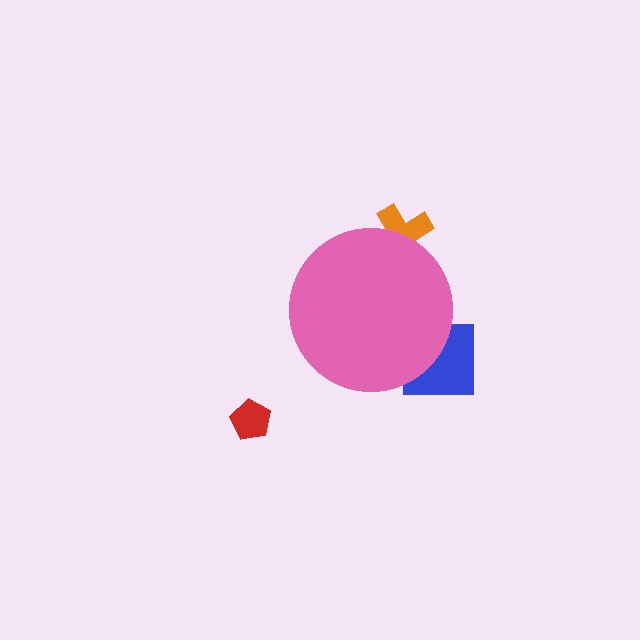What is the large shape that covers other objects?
A pink circle.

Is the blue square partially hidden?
Yes, the blue square is partially hidden behind the pink circle.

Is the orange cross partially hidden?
Yes, the orange cross is partially hidden behind the pink circle.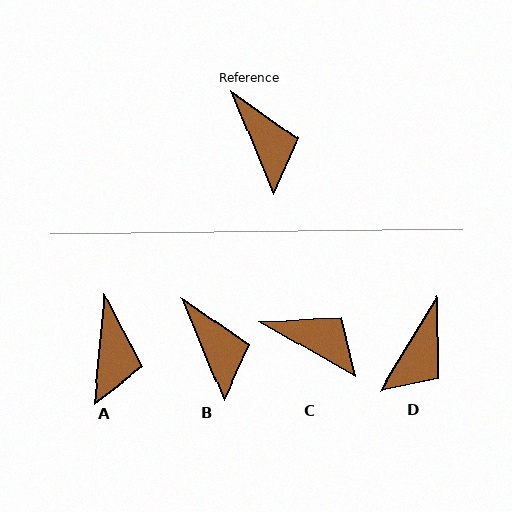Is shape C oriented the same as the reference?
No, it is off by about 38 degrees.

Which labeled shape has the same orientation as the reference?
B.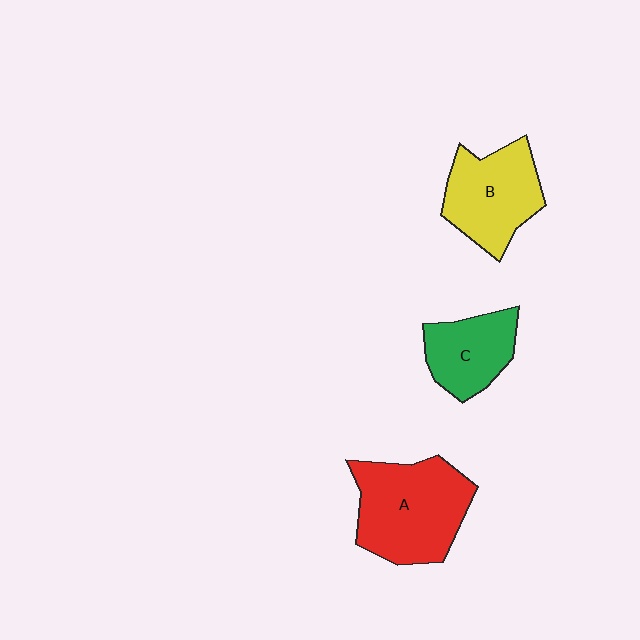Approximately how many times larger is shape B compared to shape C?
Approximately 1.3 times.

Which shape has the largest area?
Shape A (red).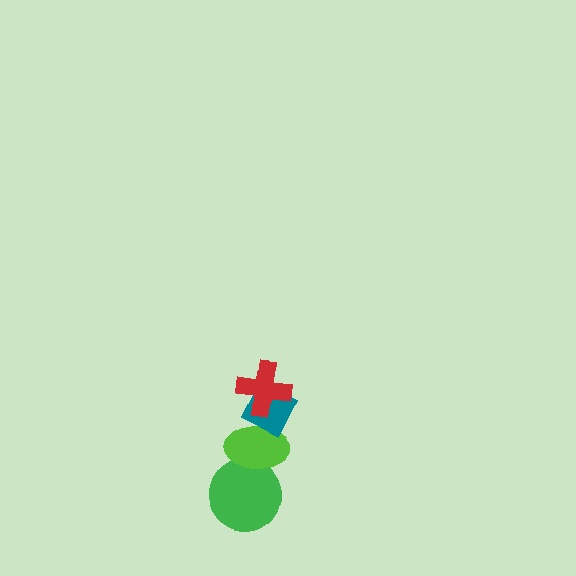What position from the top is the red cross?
The red cross is 1st from the top.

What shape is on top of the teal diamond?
The red cross is on top of the teal diamond.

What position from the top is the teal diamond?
The teal diamond is 2nd from the top.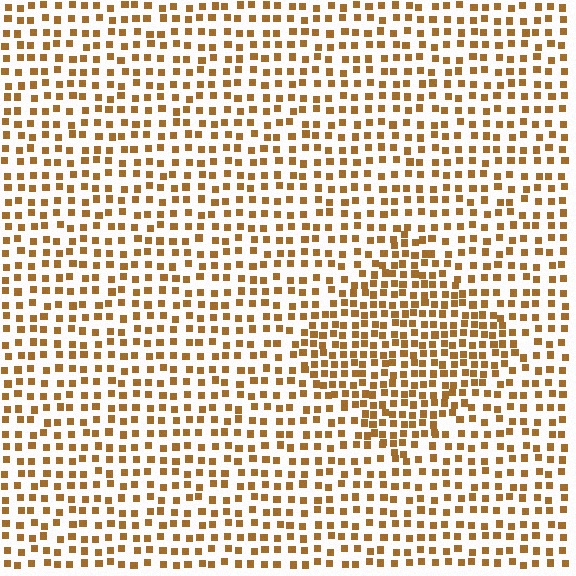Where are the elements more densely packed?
The elements are more densely packed inside the diamond boundary.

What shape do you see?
I see a diamond.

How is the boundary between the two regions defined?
The boundary is defined by a change in element density (approximately 1.7x ratio). All elements are the same color, size, and shape.